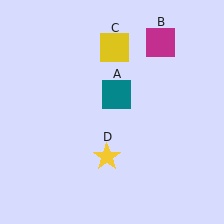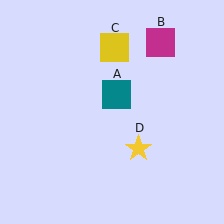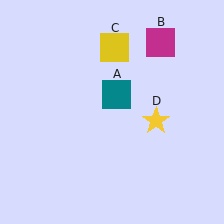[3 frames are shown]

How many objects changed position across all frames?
1 object changed position: yellow star (object D).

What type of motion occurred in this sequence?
The yellow star (object D) rotated counterclockwise around the center of the scene.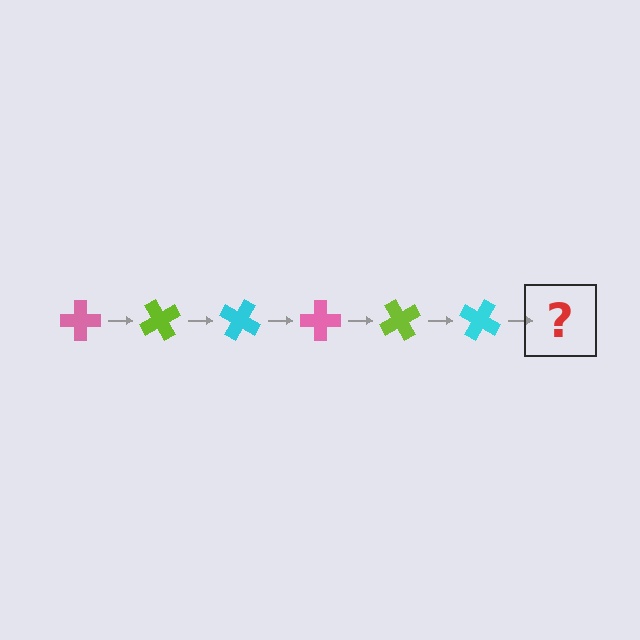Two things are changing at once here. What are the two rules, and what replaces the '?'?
The two rules are that it rotates 60 degrees each step and the color cycles through pink, lime, and cyan. The '?' should be a pink cross, rotated 360 degrees from the start.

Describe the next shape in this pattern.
It should be a pink cross, rotated 360 degrees from the start.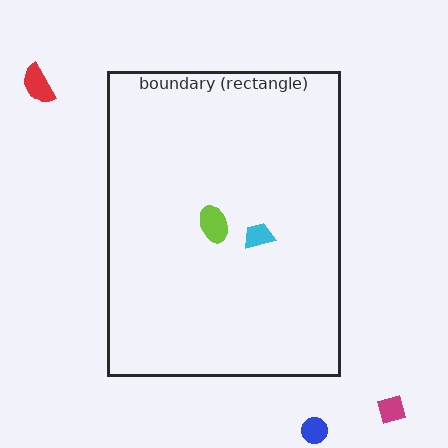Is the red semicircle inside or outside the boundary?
Outside.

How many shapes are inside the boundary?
2 inside, 3 outside.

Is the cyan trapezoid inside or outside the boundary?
Inside.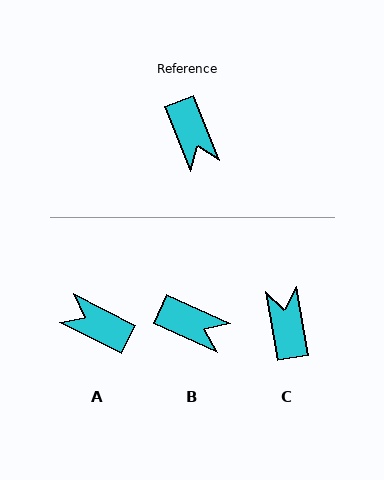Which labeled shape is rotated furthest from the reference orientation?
C, about 169 degrees away.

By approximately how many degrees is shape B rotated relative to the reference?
Approximately 44 degrees counter-clockwise.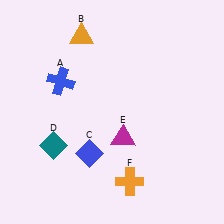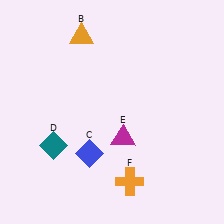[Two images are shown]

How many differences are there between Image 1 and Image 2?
There is 1 difference between the two images.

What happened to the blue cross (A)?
The blue cross (A) was removed in Image 2. It was in the top-left area of Image 1.